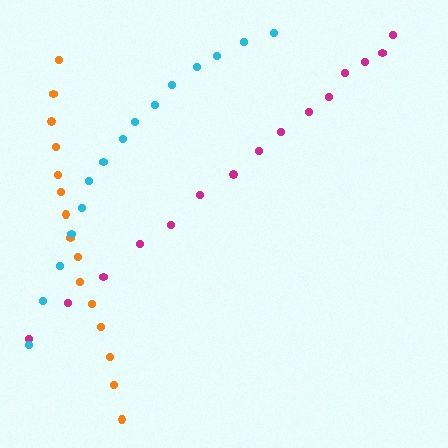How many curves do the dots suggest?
There are 3 distinct paths.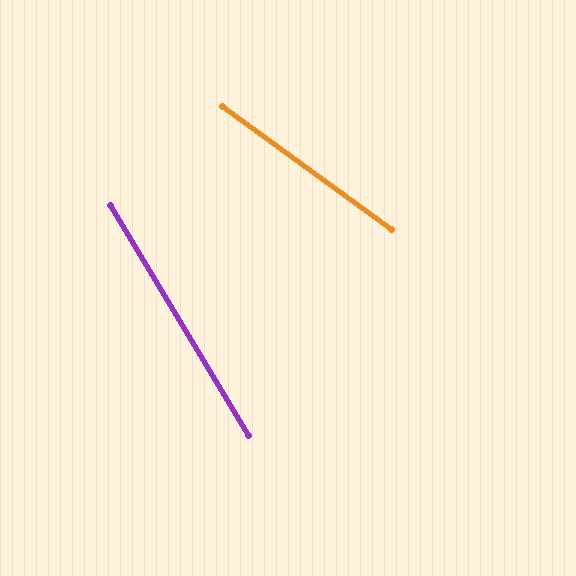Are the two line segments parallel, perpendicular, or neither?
Neither parallel nor perpendicular — they differ by about 23°.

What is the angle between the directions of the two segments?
Approximately 23 degrees.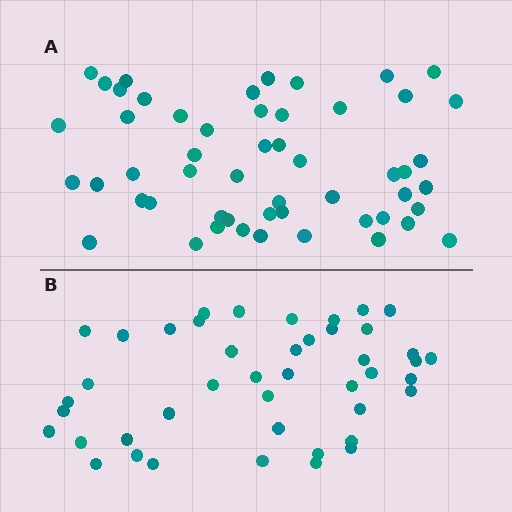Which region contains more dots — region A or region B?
Region A (the top region) has more dots.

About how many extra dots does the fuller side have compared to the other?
Region A has roughly 8 or so more dots than region B.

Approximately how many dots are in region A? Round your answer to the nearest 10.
About 50 dots. (The exact count is 53, which rounds to 50.)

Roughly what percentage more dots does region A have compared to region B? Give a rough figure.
About 20% more.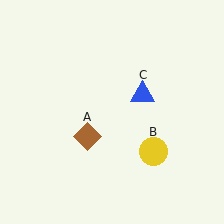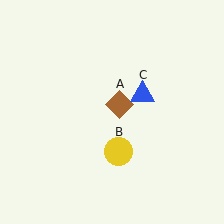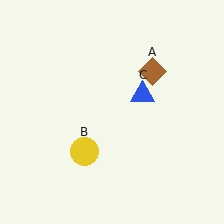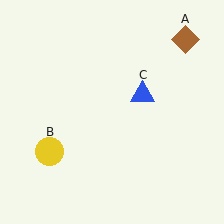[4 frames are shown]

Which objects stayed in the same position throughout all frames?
Blue triangle (object C) remained stationary.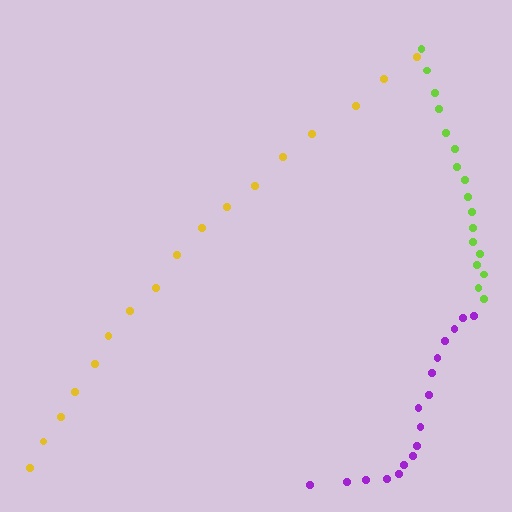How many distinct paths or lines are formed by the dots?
There are 3 distinct paths.